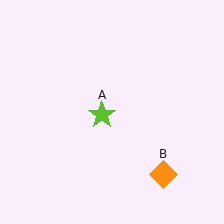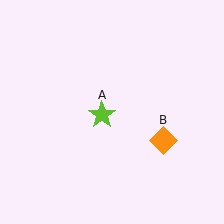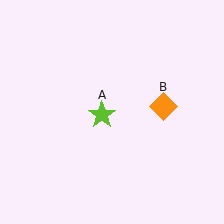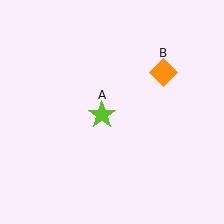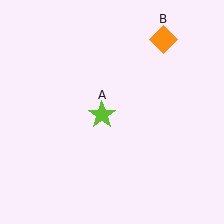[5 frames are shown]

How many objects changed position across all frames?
1 object changed position: orange diamond (object B).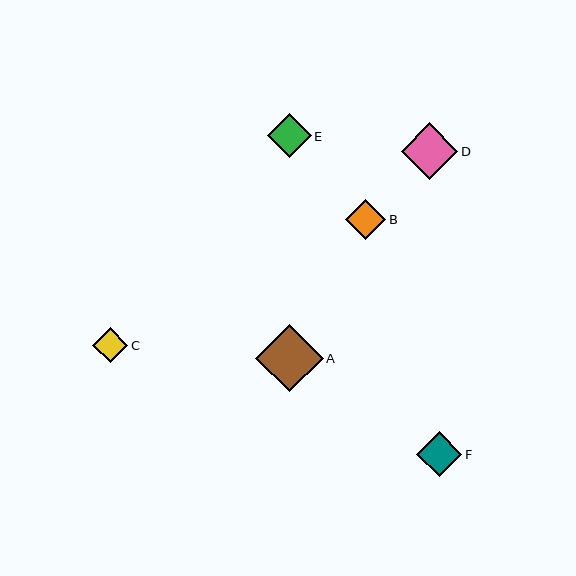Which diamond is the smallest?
Diamond C is the smallest with a size of approximately 35 pixels.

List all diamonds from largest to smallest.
From largest to smallest: A, D, F, E, B, C.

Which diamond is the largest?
Diamond A is the largest with a size of approximately 68 pixels.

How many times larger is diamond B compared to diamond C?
Diamond B is approximately 1.1 times the size of diamond C.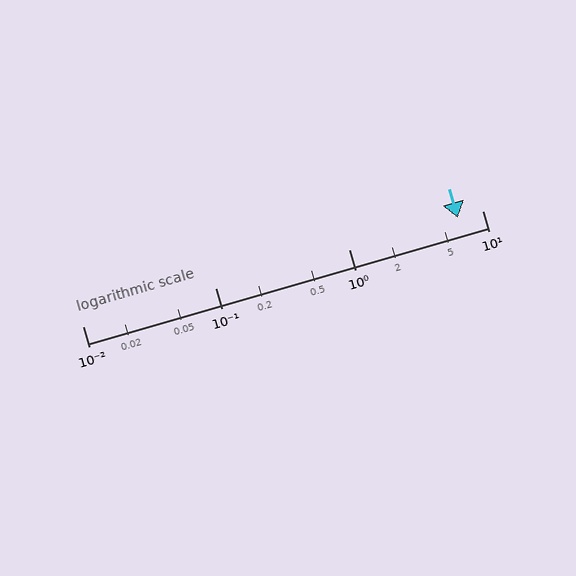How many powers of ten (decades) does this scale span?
The scale spans 3 decades, from 0.01 to 10.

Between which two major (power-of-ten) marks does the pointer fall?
The pointer is between 1 and 10.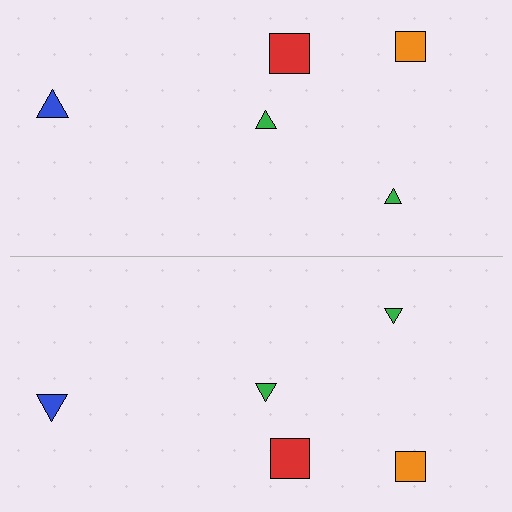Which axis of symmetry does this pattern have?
The pattern has a horizontal axis of symmetry running through the center of the image.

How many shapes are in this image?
There are 10 shapes in this image.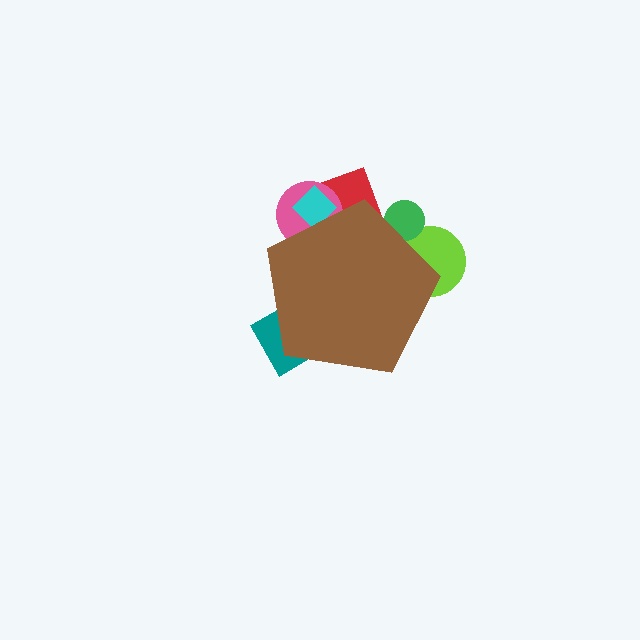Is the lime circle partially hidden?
Yes, the lime circle is partially hidden behind the brown pentagon.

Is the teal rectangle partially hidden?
Yes, the teal rectangle is partially hidden behind the brown pentagon.